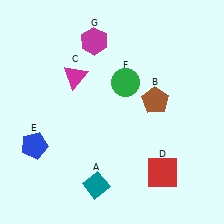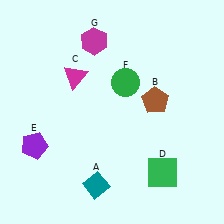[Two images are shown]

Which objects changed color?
D changed from red to green. E changed from blue to purple.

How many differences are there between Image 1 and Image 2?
There are 2 differences between the two images.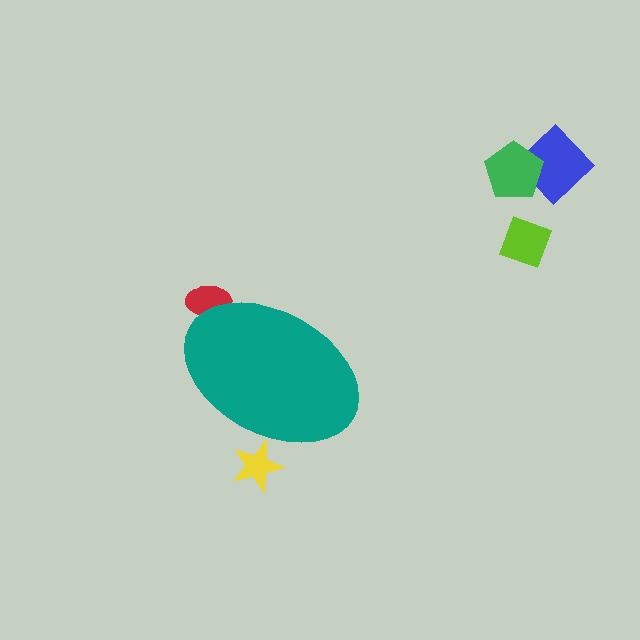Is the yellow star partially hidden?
Yes, the yellow star is partially hidden behind the teal ellipse.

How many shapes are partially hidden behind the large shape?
2 shapes are partially hidden.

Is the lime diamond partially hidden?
No, the lime diamond is fully visible.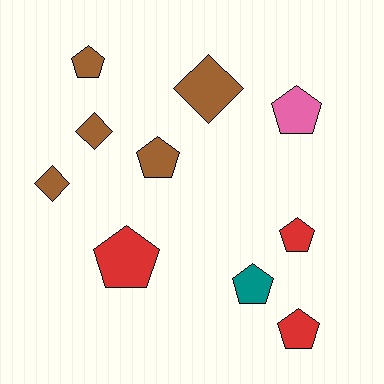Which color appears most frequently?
Brown, with 5 objects.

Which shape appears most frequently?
Pentagon, with 7 objects.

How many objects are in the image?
There are 10 objects.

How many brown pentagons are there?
There are 2 brown pentagons.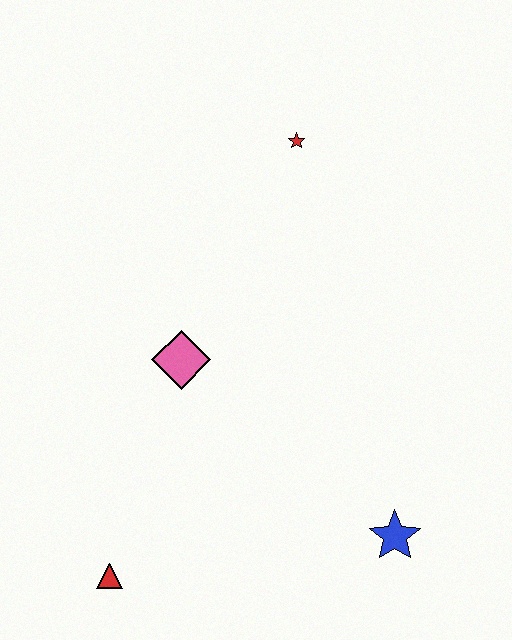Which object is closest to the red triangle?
The pink diamond is closest to the red triangle.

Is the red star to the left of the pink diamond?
No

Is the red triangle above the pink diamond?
No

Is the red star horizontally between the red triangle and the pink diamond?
No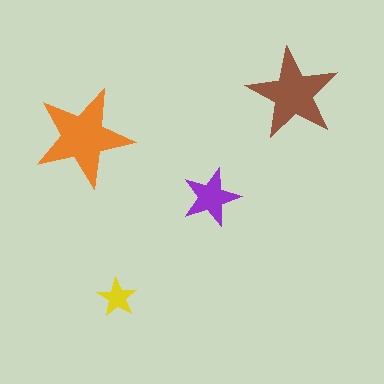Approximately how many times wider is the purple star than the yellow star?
About 1.5 times wider.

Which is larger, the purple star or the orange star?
The orange one.